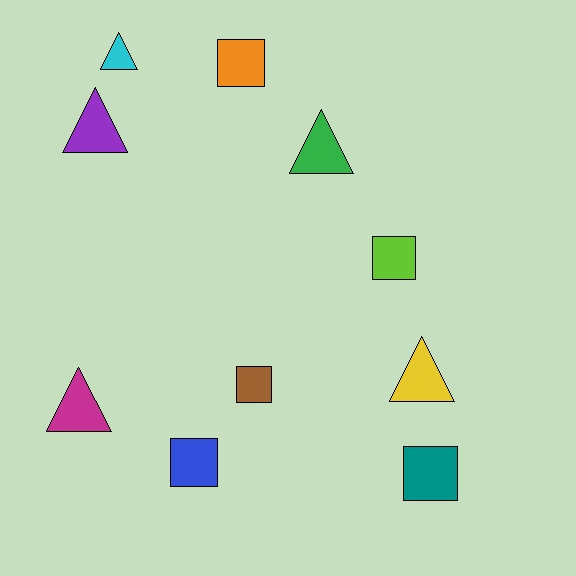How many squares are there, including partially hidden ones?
There are 5 squares.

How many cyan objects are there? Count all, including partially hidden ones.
There is 1 cyan object.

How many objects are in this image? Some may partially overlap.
There are 10 objects.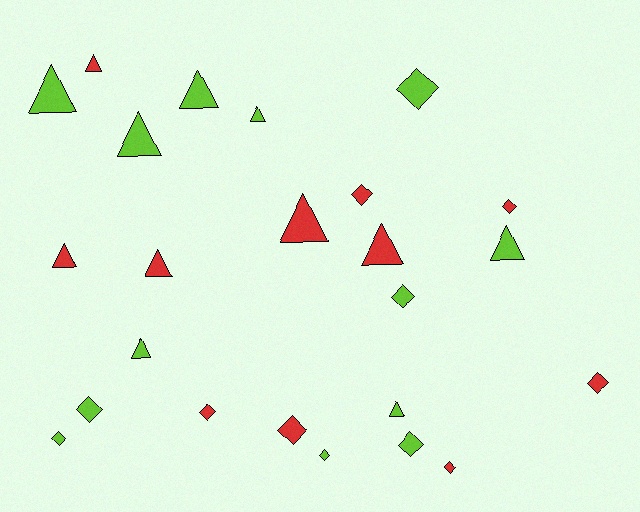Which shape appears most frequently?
Triangle, with 12 objects.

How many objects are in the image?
There are 24 objects.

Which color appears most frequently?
Lime, with 13 objects.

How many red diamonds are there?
There are 6 red diamonds.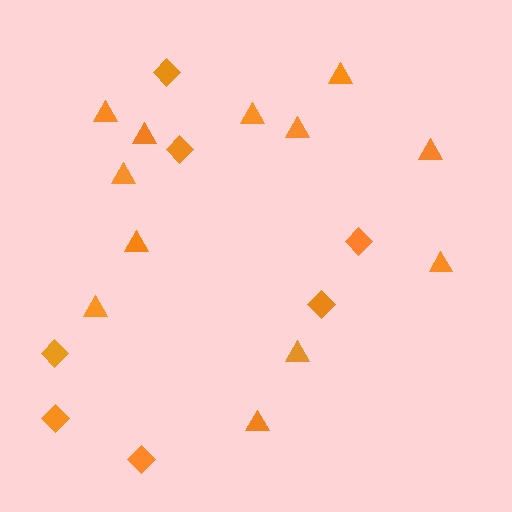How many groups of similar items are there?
There are 2 groups: one group of diamonds (7) and one group of triangles (12).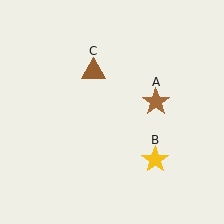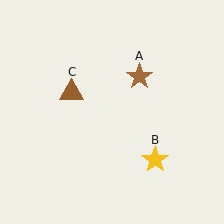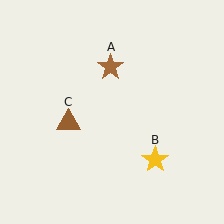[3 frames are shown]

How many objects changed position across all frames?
2 objects changed position: brown star (object A), brown triangle (object C).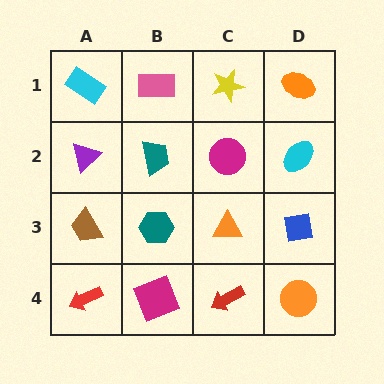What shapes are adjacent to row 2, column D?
An orange ellipse (row 1, column D), a blue square (row 3, column D), a magenta circle (row 2, column C).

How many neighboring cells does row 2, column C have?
4.